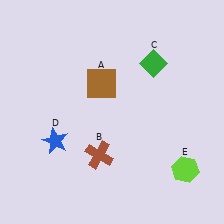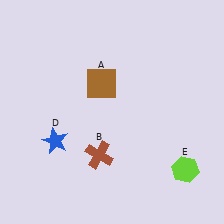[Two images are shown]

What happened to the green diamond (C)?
The green diamond (C) was removed in Image 2. It was in the top-right area of Image 1.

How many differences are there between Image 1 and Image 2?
There is 1 difference between the two images.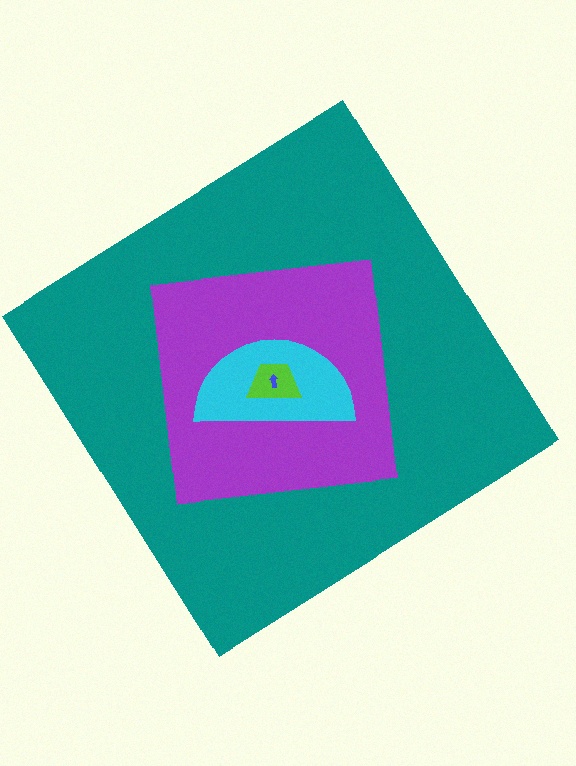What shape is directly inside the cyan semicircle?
The lime trapezoid.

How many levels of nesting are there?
5.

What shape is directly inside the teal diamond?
The purple square.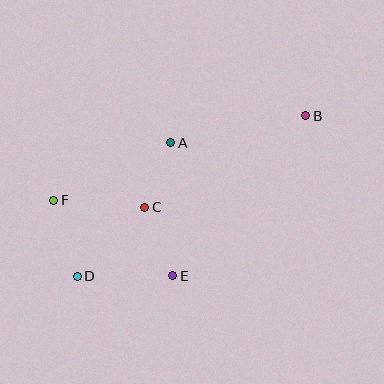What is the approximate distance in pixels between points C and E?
The distance between C and E is approximately 74 pixels.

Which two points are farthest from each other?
Points B and D are farthest from each other.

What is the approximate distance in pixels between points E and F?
The distance between E and F is approximately 141 pixels.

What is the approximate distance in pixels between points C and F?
The distance between C and F is approximately 91 pixels.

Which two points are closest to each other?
Points A and C are closest to each other.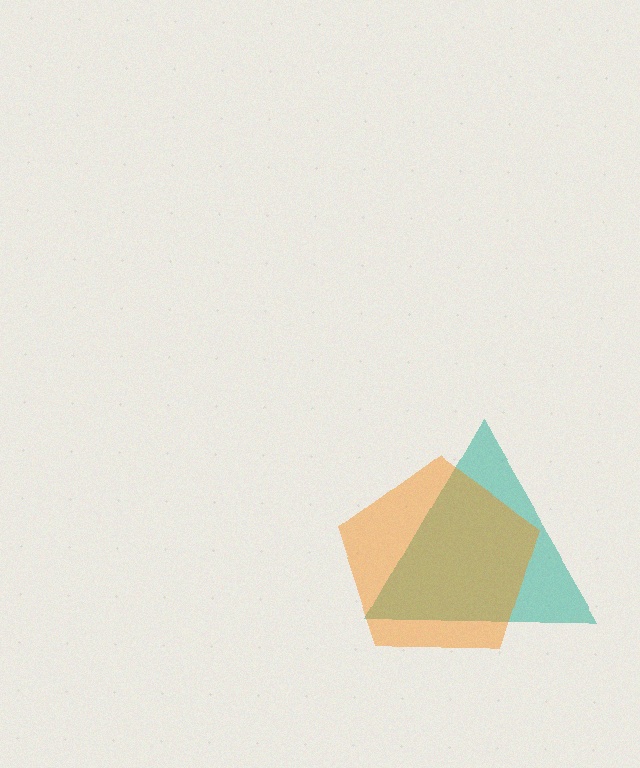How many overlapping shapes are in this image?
There are 2 overlapping shapes in the image.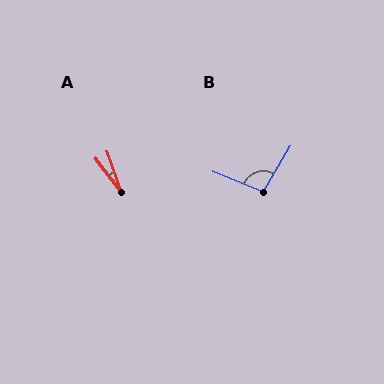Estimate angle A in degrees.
Approximately 18 degrees.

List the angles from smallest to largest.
A (18°), B (98°).